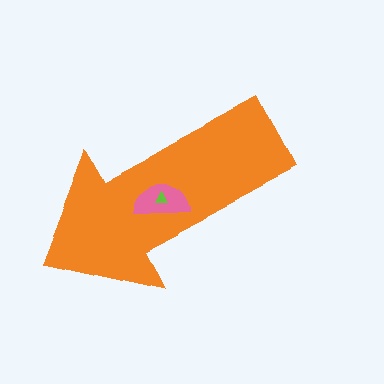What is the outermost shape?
The orange arrow.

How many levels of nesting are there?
3.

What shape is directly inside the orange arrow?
The pink semicircle.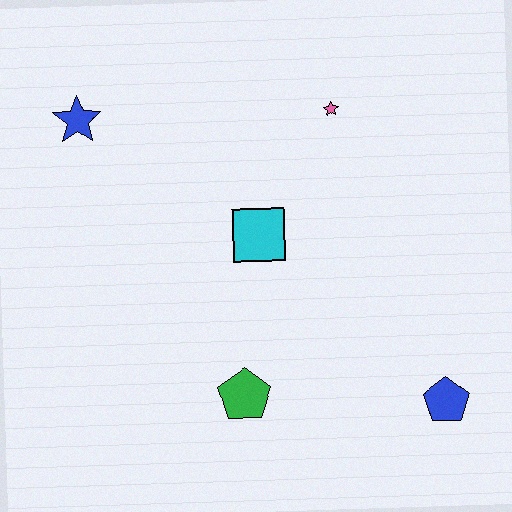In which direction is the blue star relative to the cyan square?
The blue star is to the left of the cyan square.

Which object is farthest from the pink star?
The blue pentagon is farthest from the pink star.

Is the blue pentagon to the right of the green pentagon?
Yes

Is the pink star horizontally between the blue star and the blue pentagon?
Yes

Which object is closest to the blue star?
The cyan square is closest to the blue star.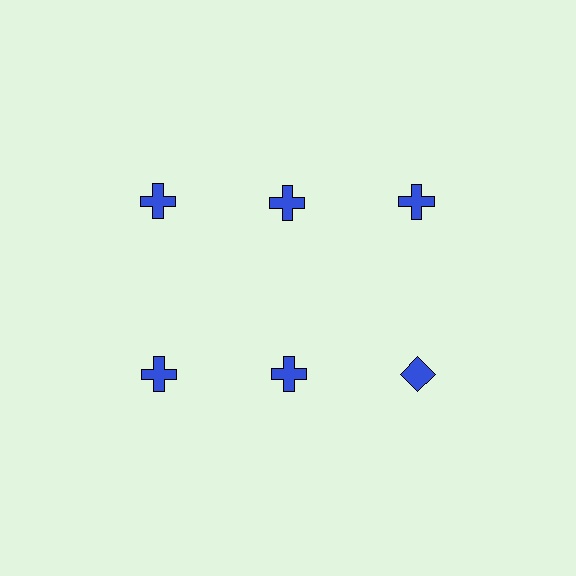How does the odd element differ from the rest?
It has a different shape: diamond instead of cross.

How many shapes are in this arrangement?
There are 6 shapes arranged in a grid pattern.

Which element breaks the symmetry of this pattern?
The blue diamond in the second row, center column breaks the symmetry. All other shapes are blue crosses.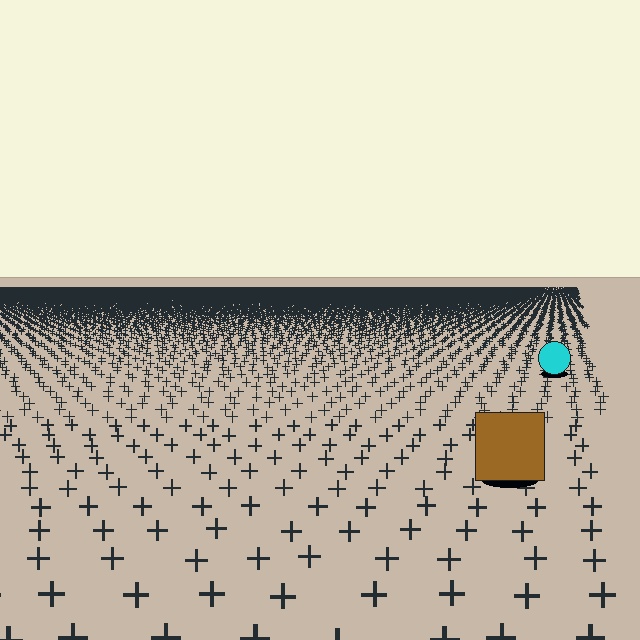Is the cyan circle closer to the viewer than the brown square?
No. The brown square is closer — you can tell from the texture gradient: the ground texture is coarser near it.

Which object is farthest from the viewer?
The cyan circle is farthest from the viewer. It appears smaller and the ground texture around it is denser.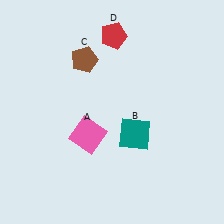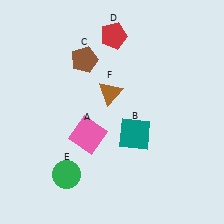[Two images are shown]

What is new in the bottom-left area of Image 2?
A green circle (E) was added in the bottom-left area of Image 2.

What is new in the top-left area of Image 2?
A brown triangle (F) was added in the top-left area of Image 2.